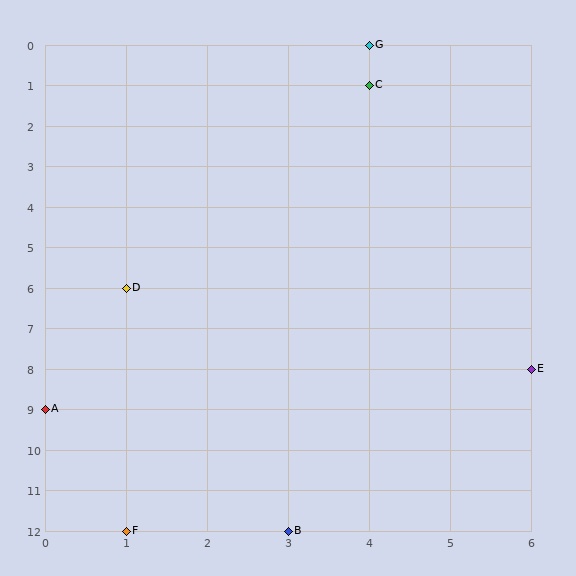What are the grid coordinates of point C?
Point C is at grid coordinates (4, 1).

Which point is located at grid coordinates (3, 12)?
Point B is at (3, 12).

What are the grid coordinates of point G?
Point G is at grid coordinates (4, 0).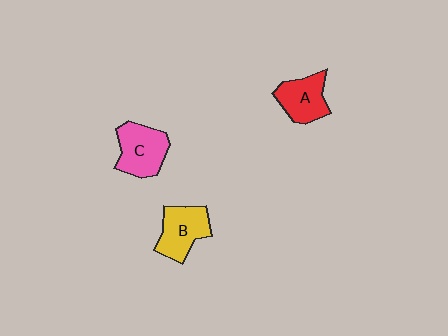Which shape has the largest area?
Shape C (pink).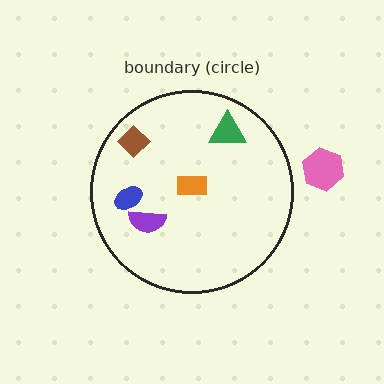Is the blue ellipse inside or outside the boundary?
Inside.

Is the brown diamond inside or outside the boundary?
Inside.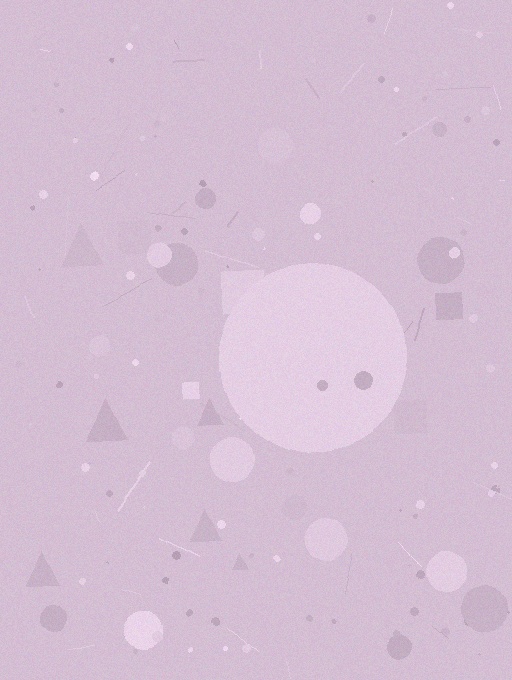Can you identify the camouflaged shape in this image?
The camouflaged shape is a circle.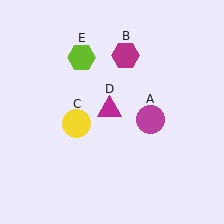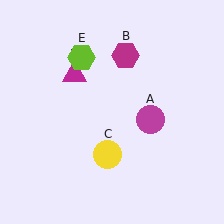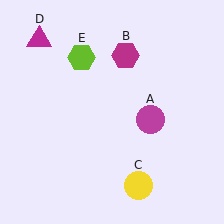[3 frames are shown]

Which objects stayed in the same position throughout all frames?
Magenta circle (object A) and magenta hexagon (object B) and lime hexagon (object E) remained stationary.